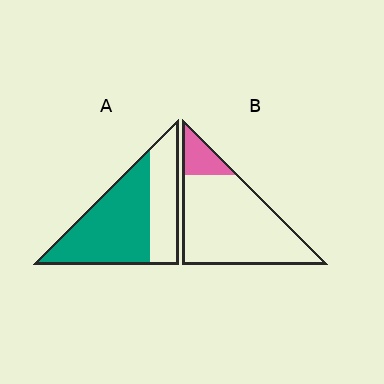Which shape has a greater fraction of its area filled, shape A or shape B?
Shape A.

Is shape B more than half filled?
No.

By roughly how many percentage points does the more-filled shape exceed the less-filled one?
By roughly 50 percentage points (A over B).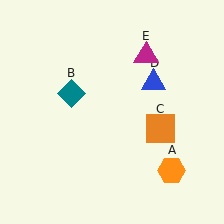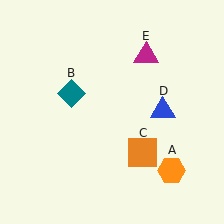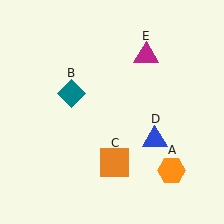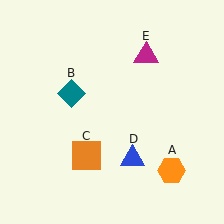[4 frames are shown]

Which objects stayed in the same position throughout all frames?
Orange hexagon (object A) and teal diamond (object B) and magenta triangle (object E) remained stationary.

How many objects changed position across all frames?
2 objects changed position: orange square (object C), blue triangle (object D).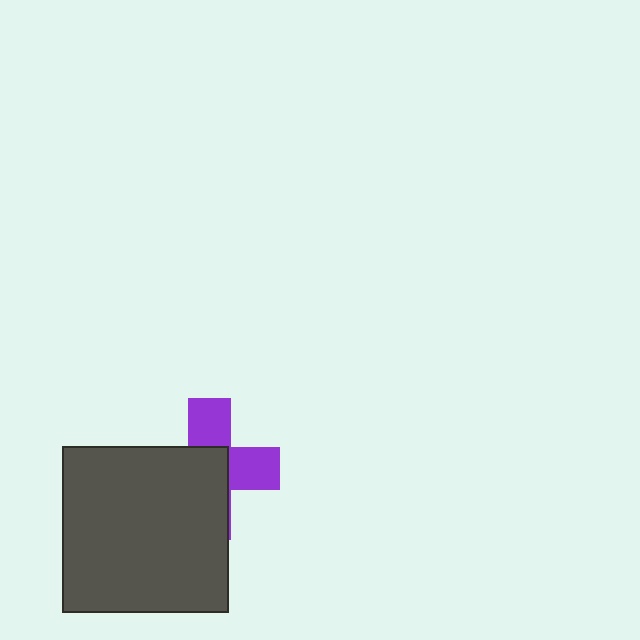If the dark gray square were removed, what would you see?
You would see the complete purple cross.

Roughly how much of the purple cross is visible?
A small part of it is visible (roughly 42%).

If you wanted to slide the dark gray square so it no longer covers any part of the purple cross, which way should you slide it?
Slide it toward the lower-left — that is the most direct way to separate the two shapes.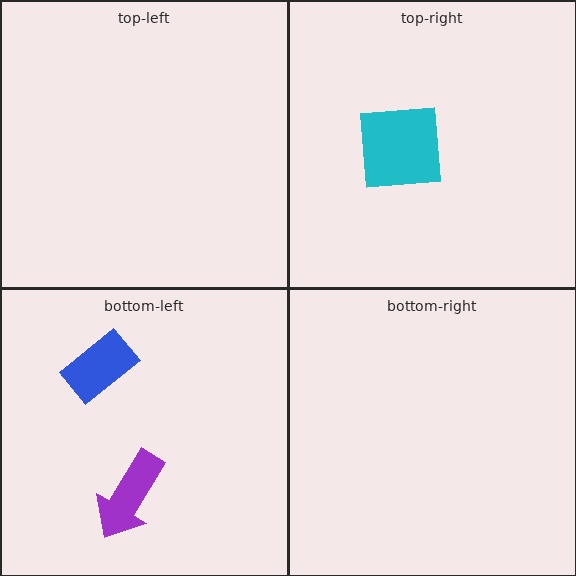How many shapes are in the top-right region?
1.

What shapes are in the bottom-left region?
The blue rectangle, the purple arrow.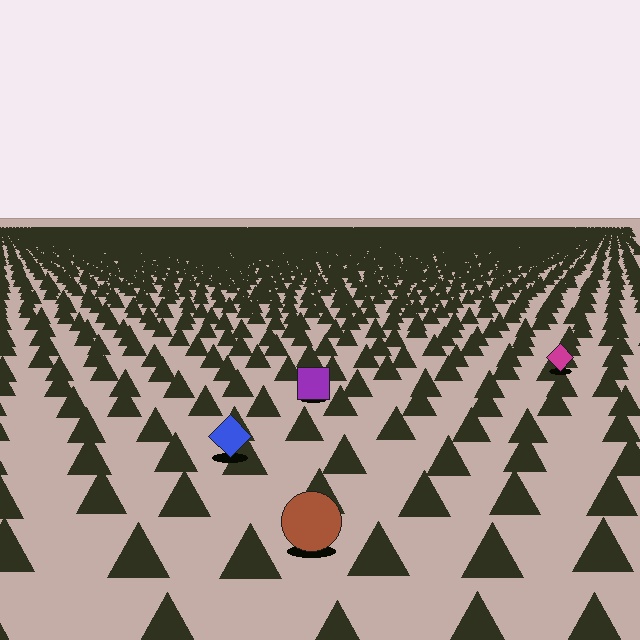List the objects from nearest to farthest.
From nearest to farthest: the brown circle, the blue diamond, the purple square, the magenta diamond.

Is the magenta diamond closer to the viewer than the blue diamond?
No. The blue diamond is closer — you can tell from the texture gradient: the ground texture is coarser near it.